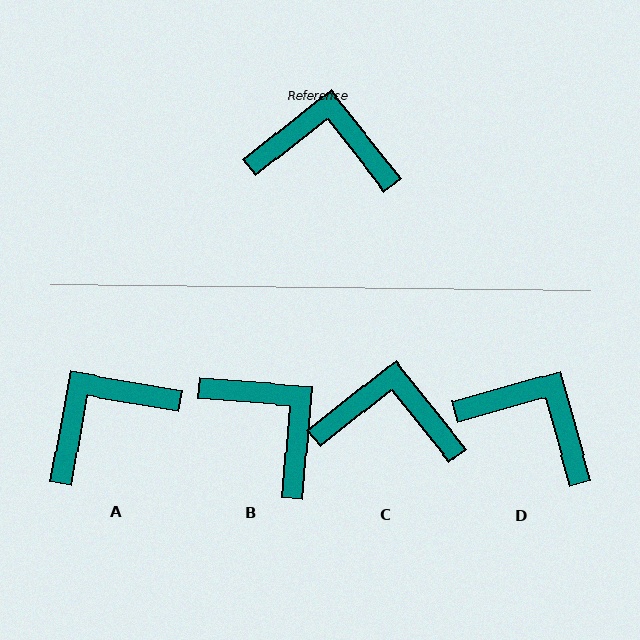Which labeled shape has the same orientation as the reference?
C.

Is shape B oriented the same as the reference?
No, it is off by about 43 degrees.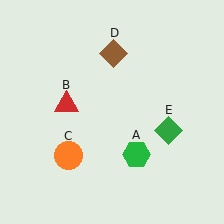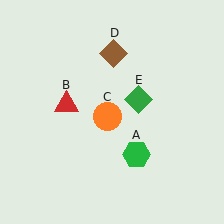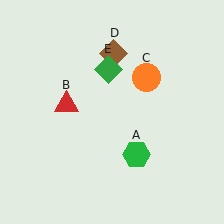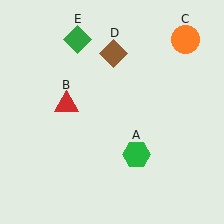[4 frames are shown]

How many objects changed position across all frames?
2 objects changed position: orange circle (object C), green diamond (object E).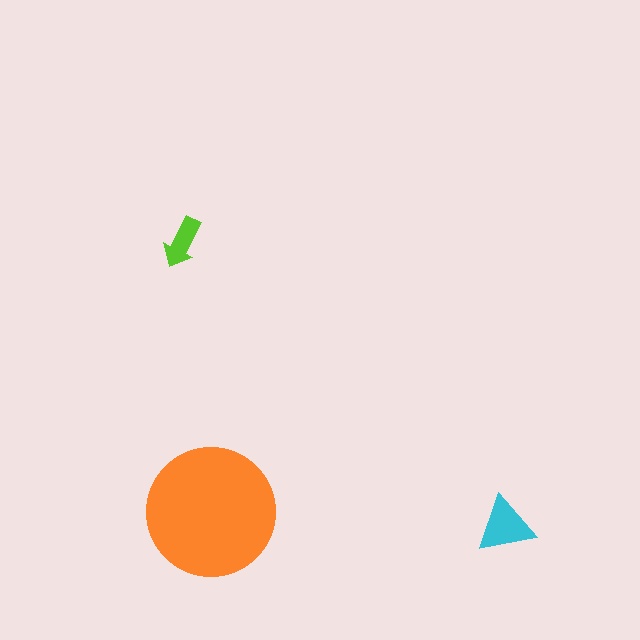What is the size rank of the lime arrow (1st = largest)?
3rd.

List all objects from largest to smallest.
The orange circle, the cyan triangle, the lime arrow.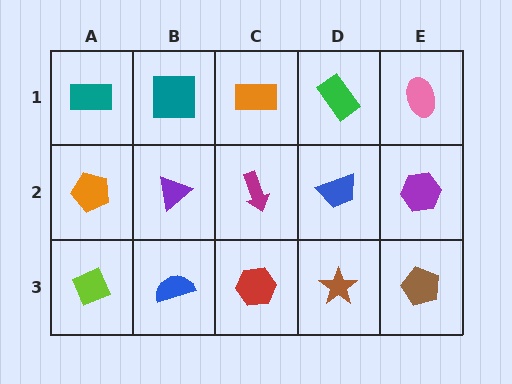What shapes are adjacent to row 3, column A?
An orange pentagon (row 2, column A), a blue semicircle (row 3, column B).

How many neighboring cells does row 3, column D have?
3.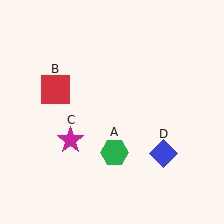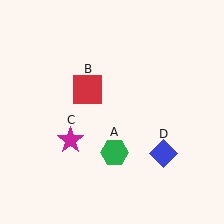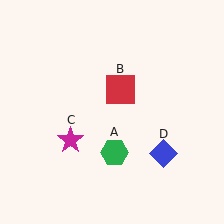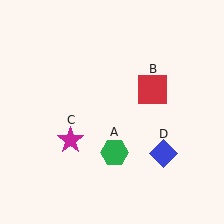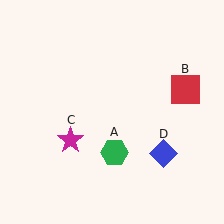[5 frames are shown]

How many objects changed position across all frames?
1 object changed position: red square (object B).